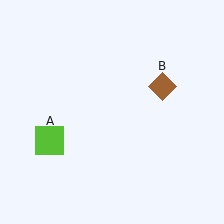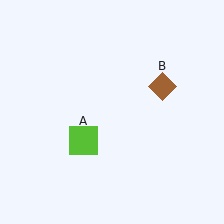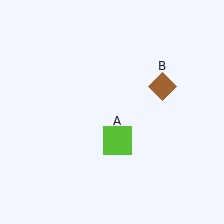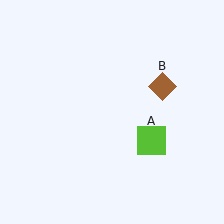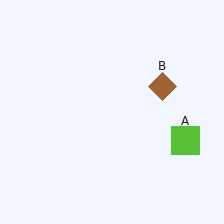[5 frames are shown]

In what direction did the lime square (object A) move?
The lime square (object A) moved right.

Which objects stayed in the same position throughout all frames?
Brown diamond (object B) remained stationary.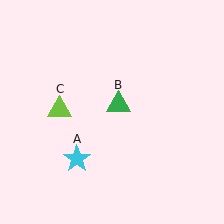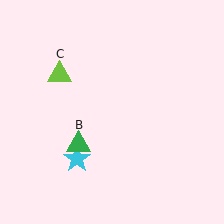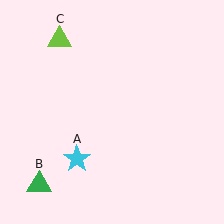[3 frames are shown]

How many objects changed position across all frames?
2 objects changed position: green triangle (object B), lime triangle (object C).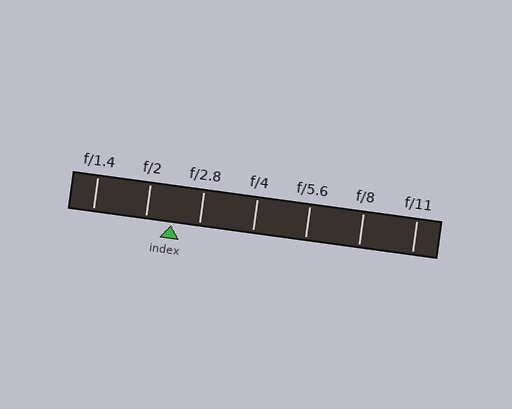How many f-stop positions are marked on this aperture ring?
There are 7 f-stop positions marked.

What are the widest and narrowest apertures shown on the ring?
The widest aperture shown is f/1.4 and the narrowest is f/11.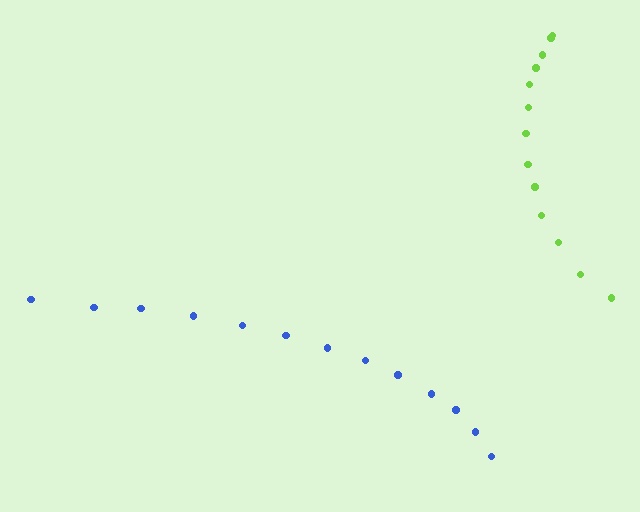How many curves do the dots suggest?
There are 2 distinct paths.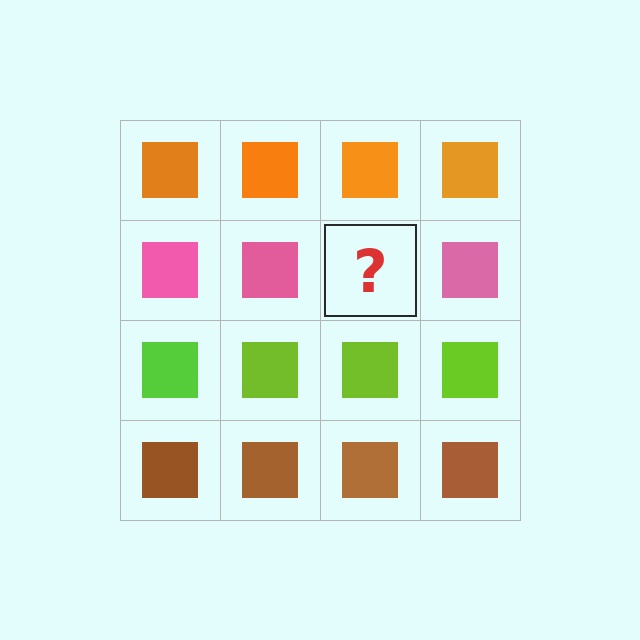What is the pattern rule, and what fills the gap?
The rule is that each row has a consistent color. The gap should be filled with a pink square.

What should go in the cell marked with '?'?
The missing cell should contain a pink square.